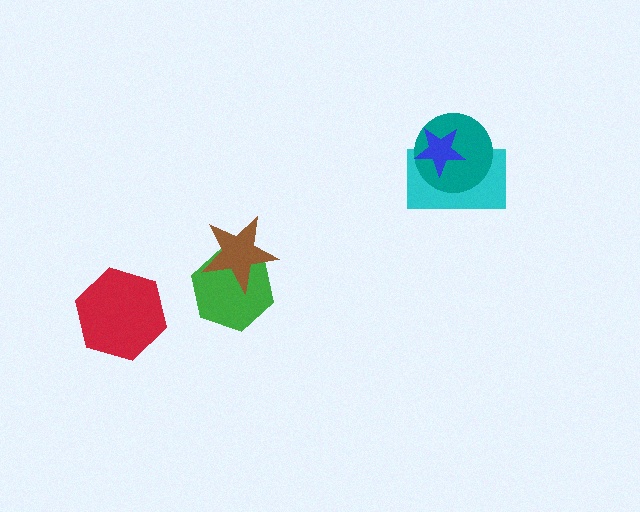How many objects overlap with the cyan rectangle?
2 objects overlap with the cyan rectangle.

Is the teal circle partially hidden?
Yes, it is partially covered by another shape.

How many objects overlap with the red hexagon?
0 objects overlap with the red hexagon.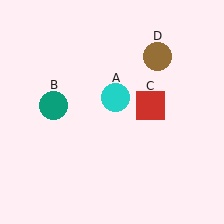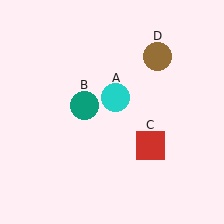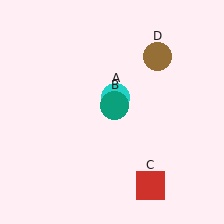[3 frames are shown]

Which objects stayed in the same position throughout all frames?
Cyan circle (object A) and brown circle (object D) remained stationary.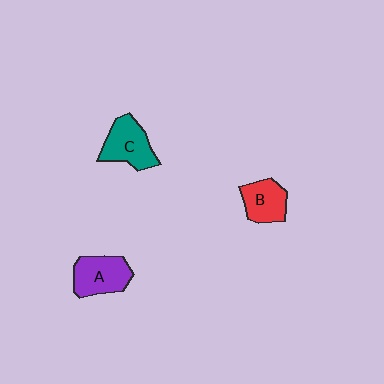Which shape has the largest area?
Shape A (purple).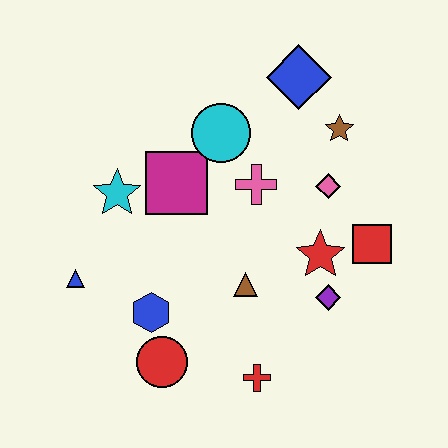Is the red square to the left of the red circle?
No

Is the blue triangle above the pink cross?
No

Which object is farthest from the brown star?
The blue triangle is farthest from the brown star.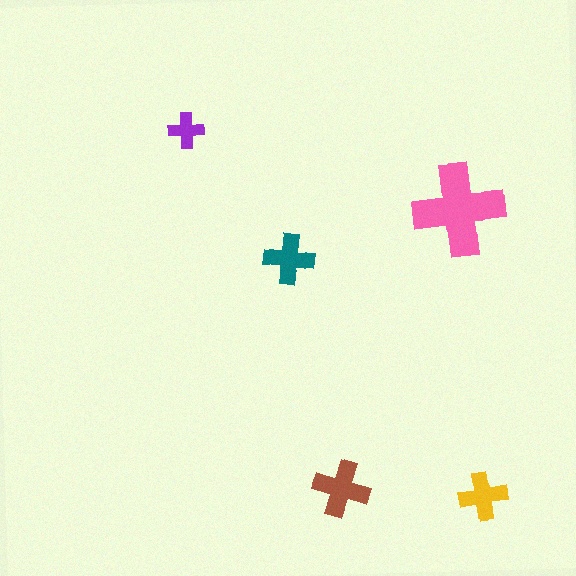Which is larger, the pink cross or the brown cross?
The pink one.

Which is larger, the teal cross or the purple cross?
The teal one.